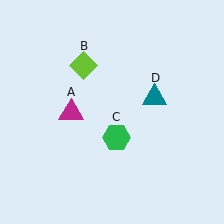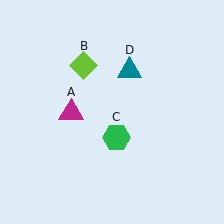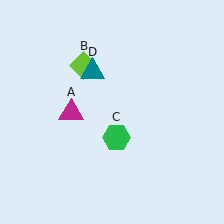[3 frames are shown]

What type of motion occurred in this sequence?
The teal triangle (object D) rotated counterclockwise around the center of the scene.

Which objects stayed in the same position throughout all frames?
Magenta triangle (object A) and lime diamond (object B) and green hexagon (object C) remained stationary.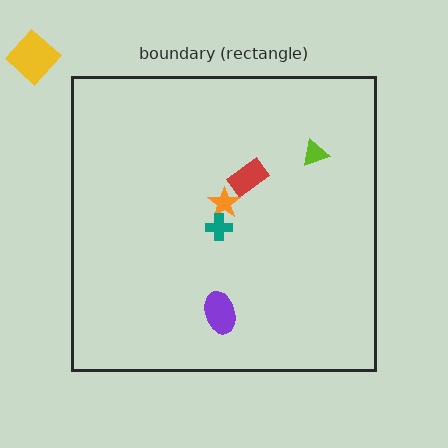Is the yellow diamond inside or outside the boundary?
Outside.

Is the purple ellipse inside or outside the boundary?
Inside.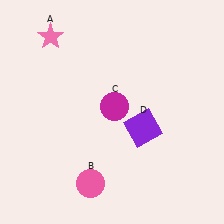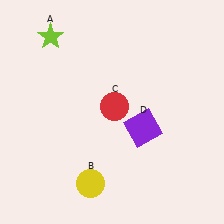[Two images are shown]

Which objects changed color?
A changed from pink to lime. B changed from pink to yellow. C changed from magenta to red.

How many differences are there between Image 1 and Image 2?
There are 3 differences between the two images.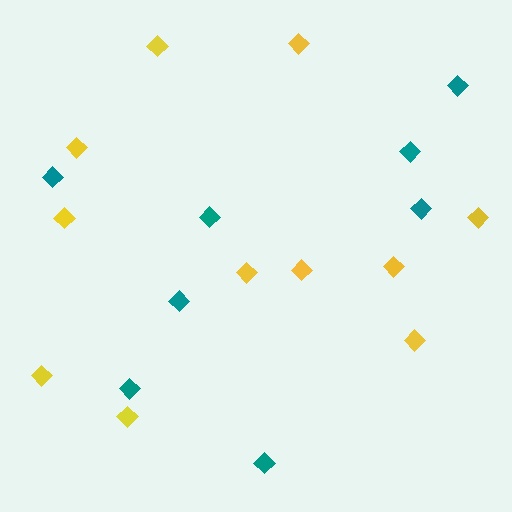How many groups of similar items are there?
There are 2 groups: one group of teal diamonds (8) and one group of yellow diamonds (11).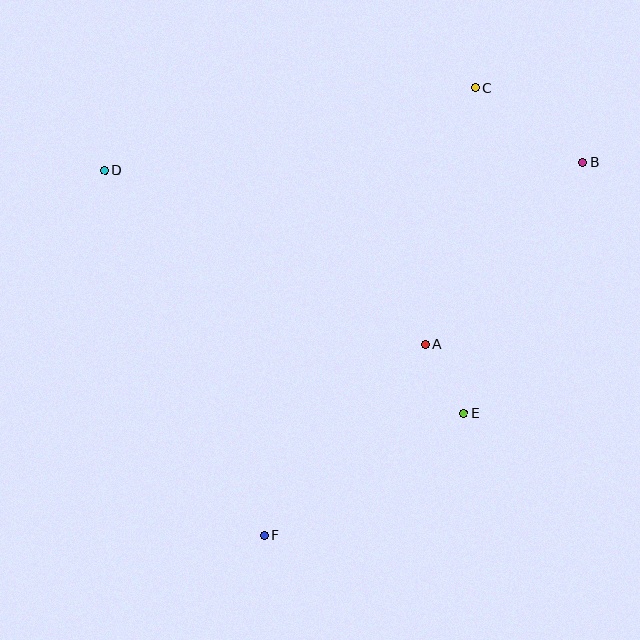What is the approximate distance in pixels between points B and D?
The distance between B and D is approximately 479 pixels.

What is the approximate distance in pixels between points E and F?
The distance between E and F is approximately 234 pixels.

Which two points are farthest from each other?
Points C and F are farthest from each other.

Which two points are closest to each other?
Points A and E are closest to each other.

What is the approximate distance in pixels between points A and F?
The distance between A and F is approximately 250 pixels.